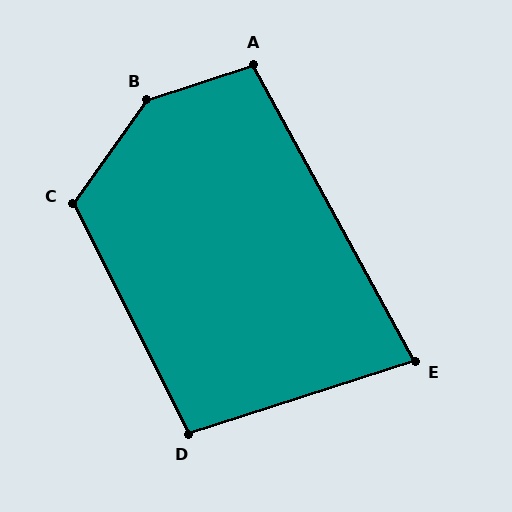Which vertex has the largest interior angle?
B, at approximately 143 degrees.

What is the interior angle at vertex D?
Approximately 99 degrees (obtuse).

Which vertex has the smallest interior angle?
E, at approximately 79 degrees.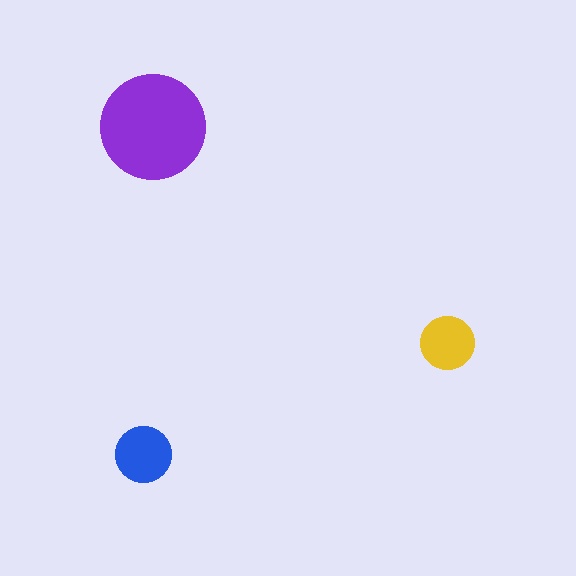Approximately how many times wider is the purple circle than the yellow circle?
About 2 times wider.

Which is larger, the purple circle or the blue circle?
The purple one.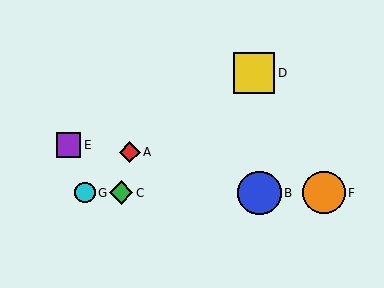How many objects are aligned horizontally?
4 objects (B, C, F, G) are aligned horizontally.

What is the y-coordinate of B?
Object B is at y≈193.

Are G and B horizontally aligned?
Yes, both are at y≈193.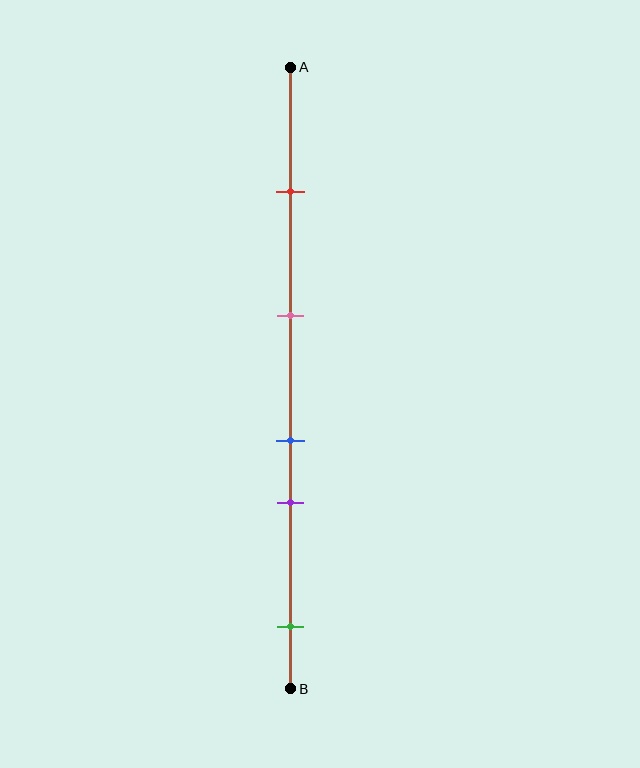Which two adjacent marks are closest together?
The blue and purple marks are the closest adjacent pair.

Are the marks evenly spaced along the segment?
No, the marks are not evenly spaced.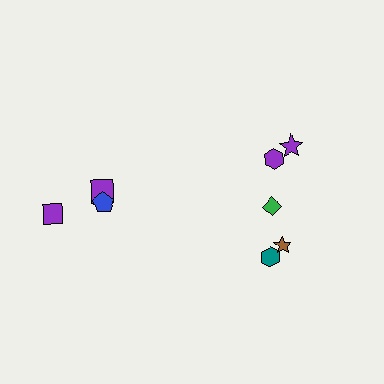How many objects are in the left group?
There are 3 objects.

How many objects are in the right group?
There are 5 objects.